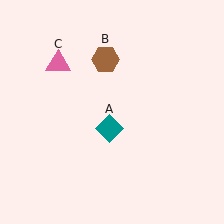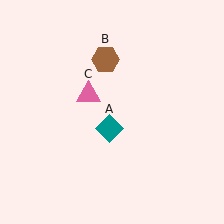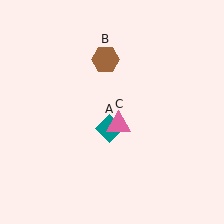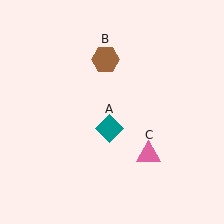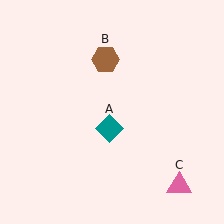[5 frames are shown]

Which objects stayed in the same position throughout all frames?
Teal diamond (object A) and brown hexagon (object B) remained stationary.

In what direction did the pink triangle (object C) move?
The pink triangle (object C) moved down and to the right.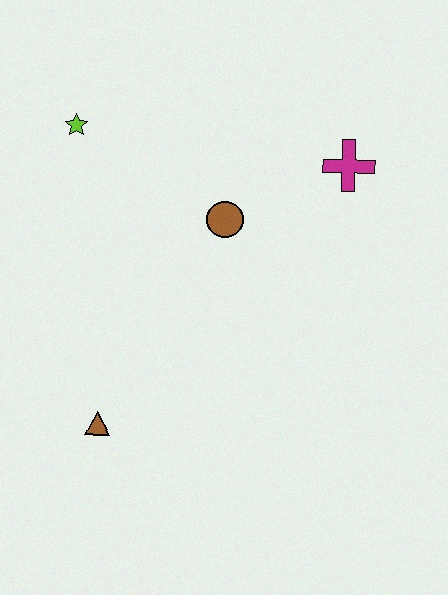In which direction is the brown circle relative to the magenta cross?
The brown circle is to the left of the magenta cross.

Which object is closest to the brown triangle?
The brown circle is closest to the brown triangle.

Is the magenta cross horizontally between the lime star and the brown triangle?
No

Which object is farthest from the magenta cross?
The brown triangle is farthest from the magenta cross.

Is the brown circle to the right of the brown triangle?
Yes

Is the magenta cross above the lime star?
No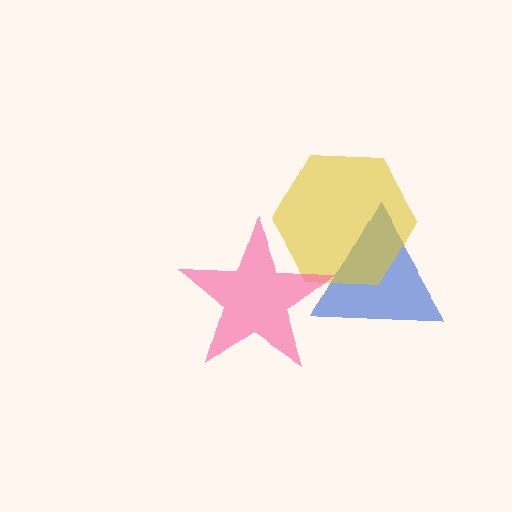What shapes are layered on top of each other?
The layered shapes are: a blue triangle, a yellow hexagon, a pink star.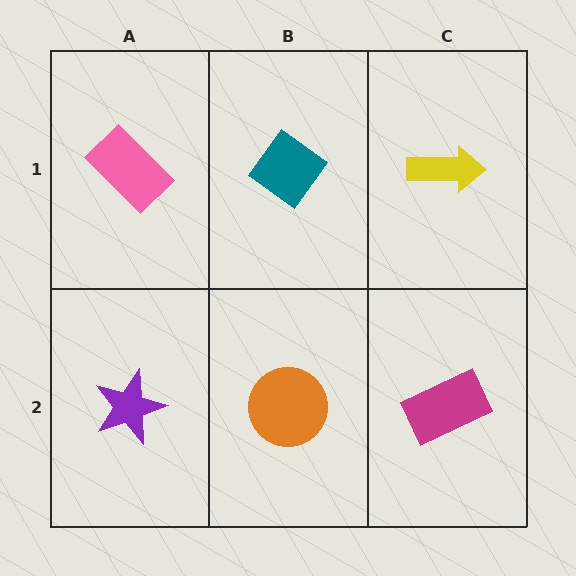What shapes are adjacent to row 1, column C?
A magenta rectangle (row 2, column C), a teal diamond (row 1, column B).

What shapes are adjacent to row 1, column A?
A purple star (row 2, column A), a teal diamond (row 1, column B).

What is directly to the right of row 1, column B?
A yellow arrow.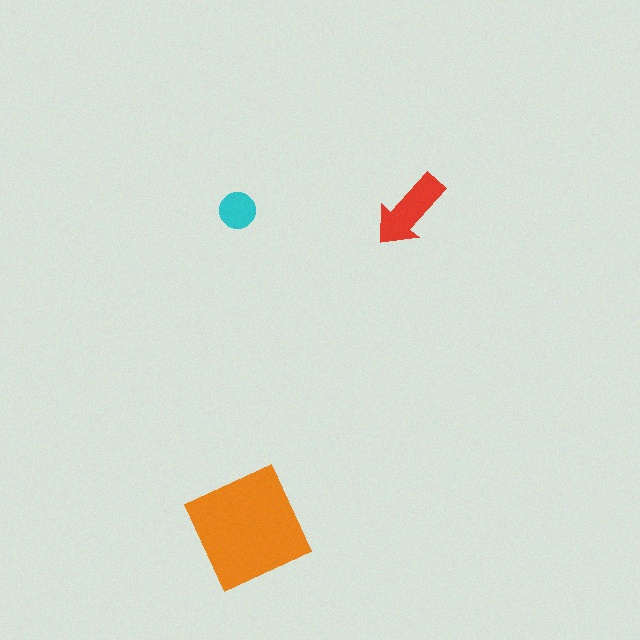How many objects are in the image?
There are 3 objects in the image.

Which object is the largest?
The orange square.